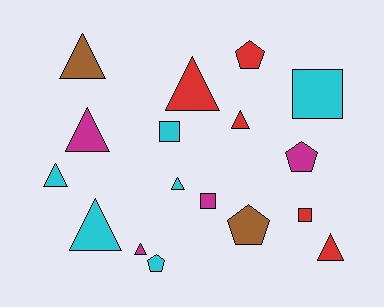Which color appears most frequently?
Cyan, with 6 objects.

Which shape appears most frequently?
Triangle, with 9 objects.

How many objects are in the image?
There are 17 objects.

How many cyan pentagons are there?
There is 1 cyan pentagon.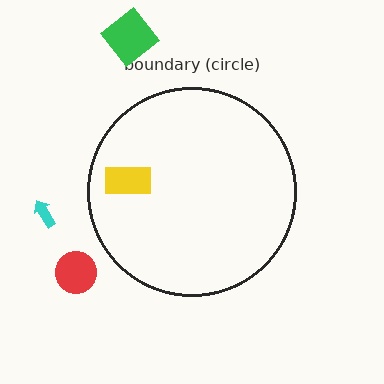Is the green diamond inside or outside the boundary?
Outside.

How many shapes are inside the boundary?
1 inside, 3 outside.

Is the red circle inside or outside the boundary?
Outside.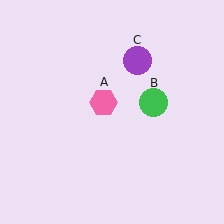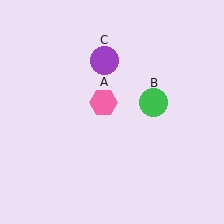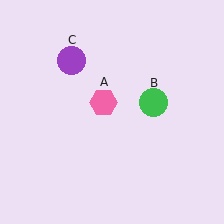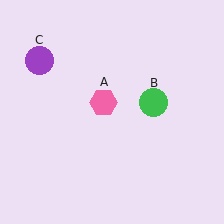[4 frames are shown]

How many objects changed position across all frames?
1 object changed position: purple circle (object C).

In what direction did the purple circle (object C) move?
The purple circle (object C) moved left.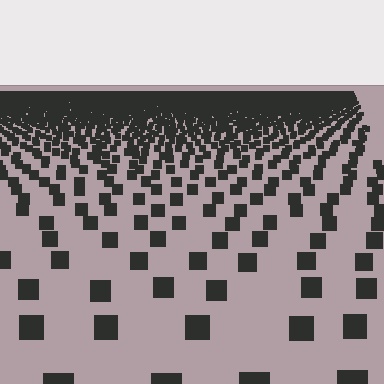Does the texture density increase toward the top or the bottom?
Density increases toward the top.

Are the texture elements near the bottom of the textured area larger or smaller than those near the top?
Larger. Near the bottom, elements are closer to the viewer and appear at a bigger on-screen size.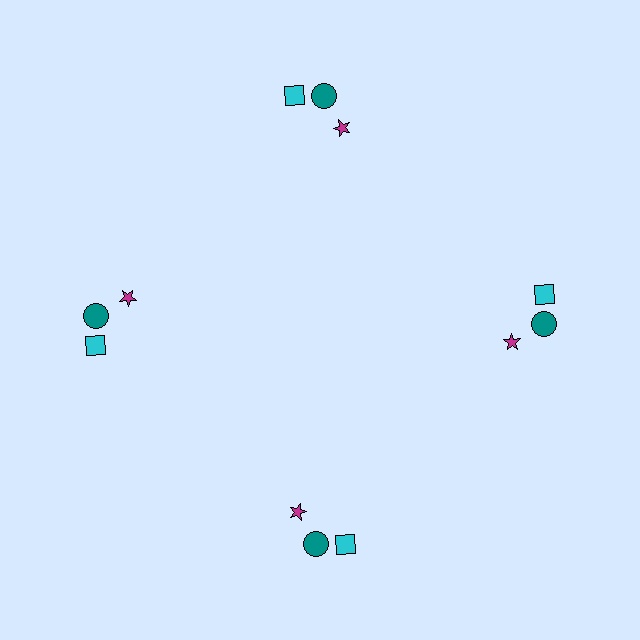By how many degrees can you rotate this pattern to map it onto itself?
The pattern maps onto itself every 90 degrees of rotation.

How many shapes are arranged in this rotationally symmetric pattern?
There are 12 shapes, arranged in 4 groups of 3.